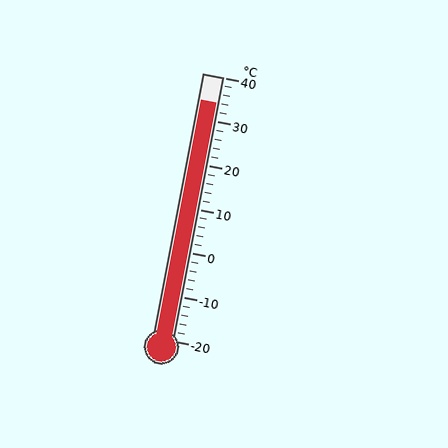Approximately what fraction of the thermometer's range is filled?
The thermometer is filled to approximately 90% of its range.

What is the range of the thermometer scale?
The thermometer scale ranges from -20°C to 40°C.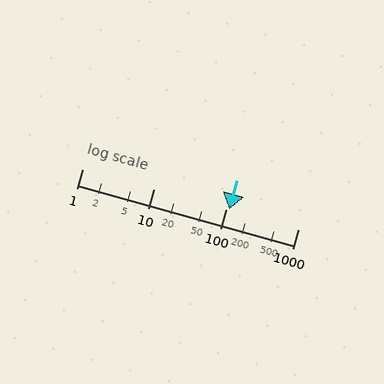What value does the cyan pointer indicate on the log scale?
The pointer indicates approximately 110.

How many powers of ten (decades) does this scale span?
The scale spans 3 decades, from 1 to 1000.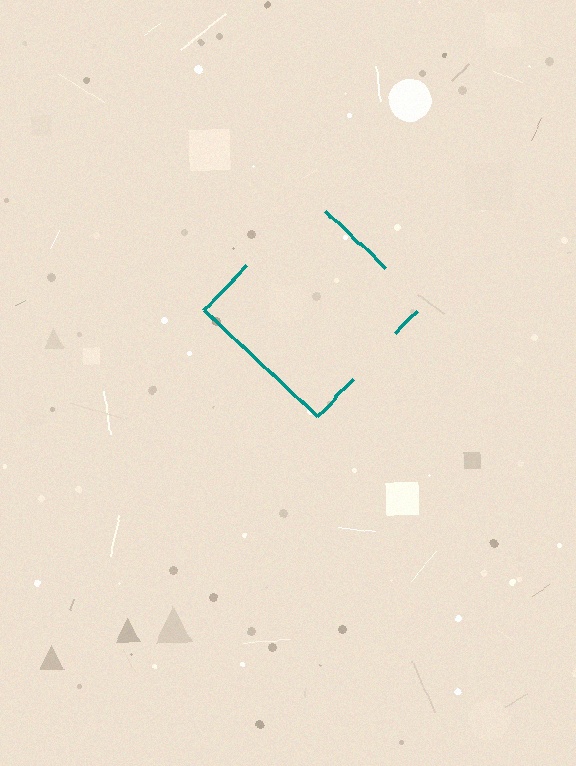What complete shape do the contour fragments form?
The contour fragments form a diamond.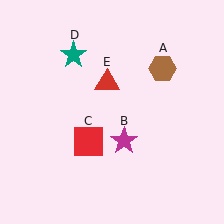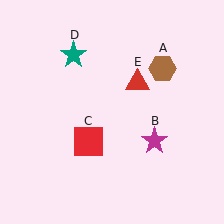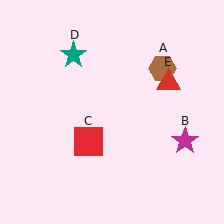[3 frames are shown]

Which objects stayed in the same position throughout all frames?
Brown hexagon (object A) and red square (object C) and teal star (object D) remained stationary.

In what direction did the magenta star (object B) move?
The magenta star (object B) moved right.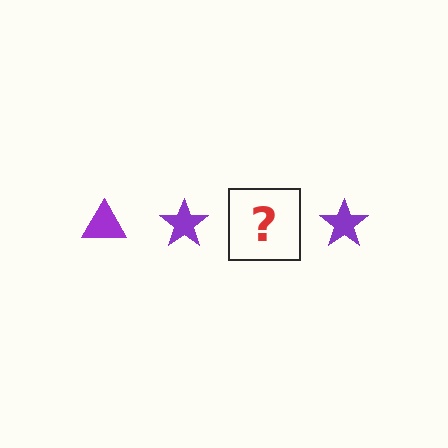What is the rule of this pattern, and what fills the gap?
The rule is that the pattern cycles through triangle, star shapes in purple. The gap should be filled with a purple triangle.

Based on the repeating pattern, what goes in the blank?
The blank should be a purple triangle.